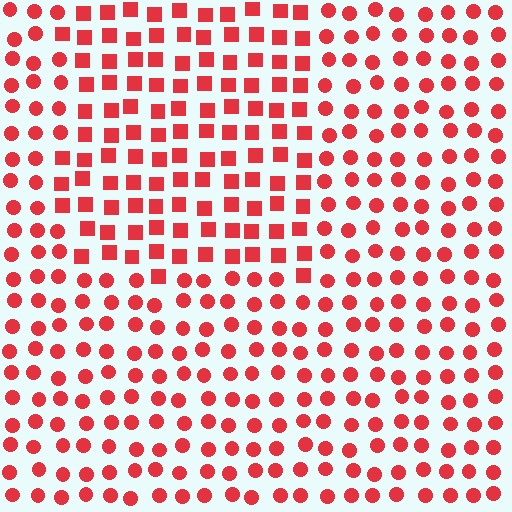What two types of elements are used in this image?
The image uses squares inside the rectangle region and circles outside it.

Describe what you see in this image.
The image is filled with small red elements arranged in a uniform grid. A rectangle-shaped region contains squares, while the surrounding area contains circles. The boundary is defined purely by the change in element shape.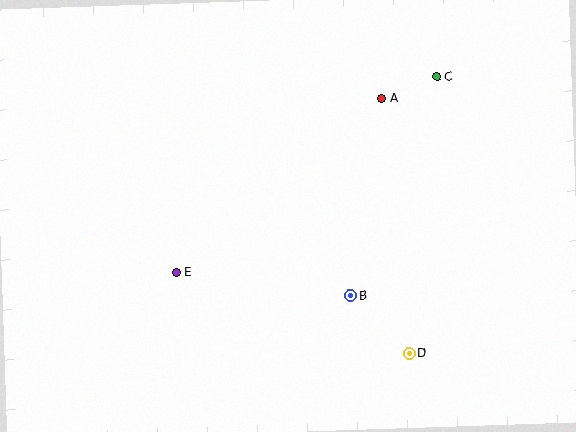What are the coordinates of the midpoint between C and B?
The midpoint between C and B is at (394, 186).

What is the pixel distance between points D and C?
The distance between D and C is 278 pixels.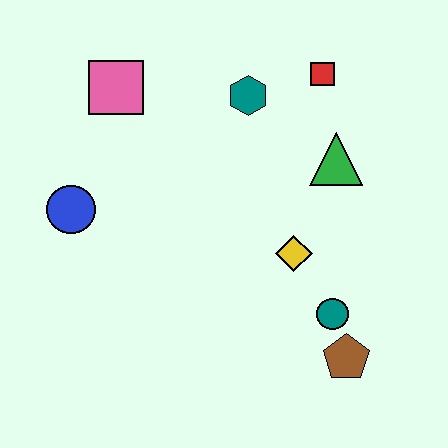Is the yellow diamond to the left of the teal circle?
Yes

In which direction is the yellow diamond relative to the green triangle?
The yellow diamond is below the green triangle.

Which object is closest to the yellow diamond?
The teal circle is closest to the yellow diamond.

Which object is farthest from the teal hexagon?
The brown pentagon is farthest from the teal hexagon.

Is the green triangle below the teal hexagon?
Yes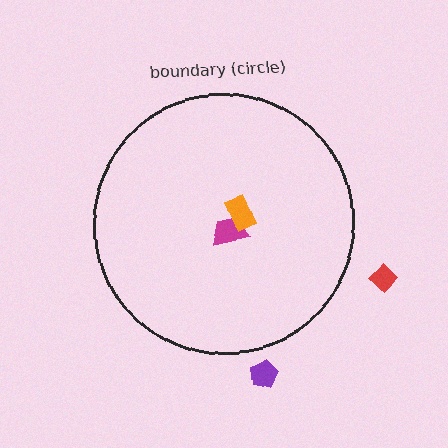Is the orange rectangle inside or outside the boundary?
Inside.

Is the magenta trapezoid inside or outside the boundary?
Inside.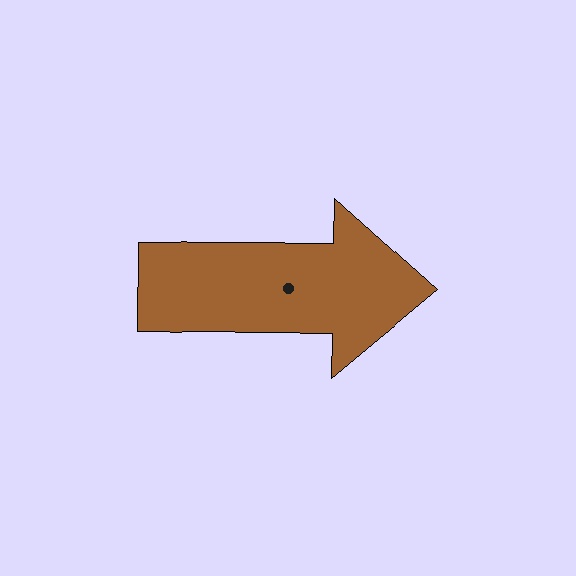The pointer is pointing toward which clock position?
Roughly 3 o'clock.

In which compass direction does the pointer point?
East.